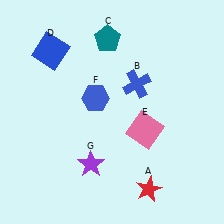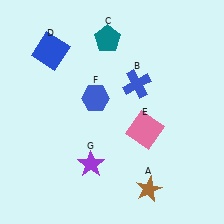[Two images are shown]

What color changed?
The star (A) changed from red in Image 1 to brown in Image 2.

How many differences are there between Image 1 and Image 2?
There is 1 difference between the two images.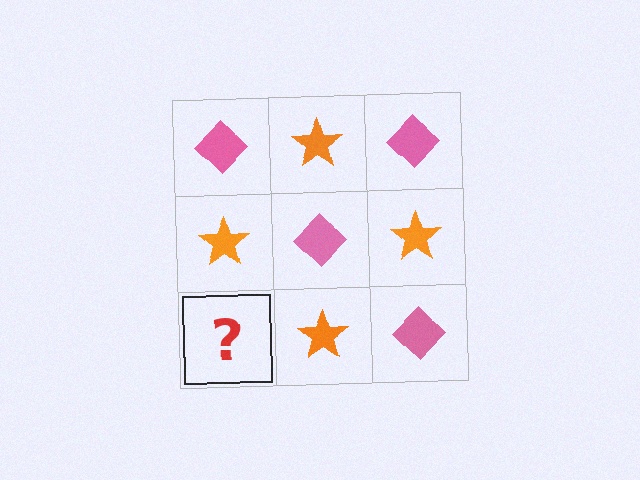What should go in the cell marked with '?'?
The missing cell should contain a pink diamond.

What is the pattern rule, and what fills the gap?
The rule is that it alternates pink diamond and orange star in a checkerboard pattern. The gap should be filled with a pink diamond.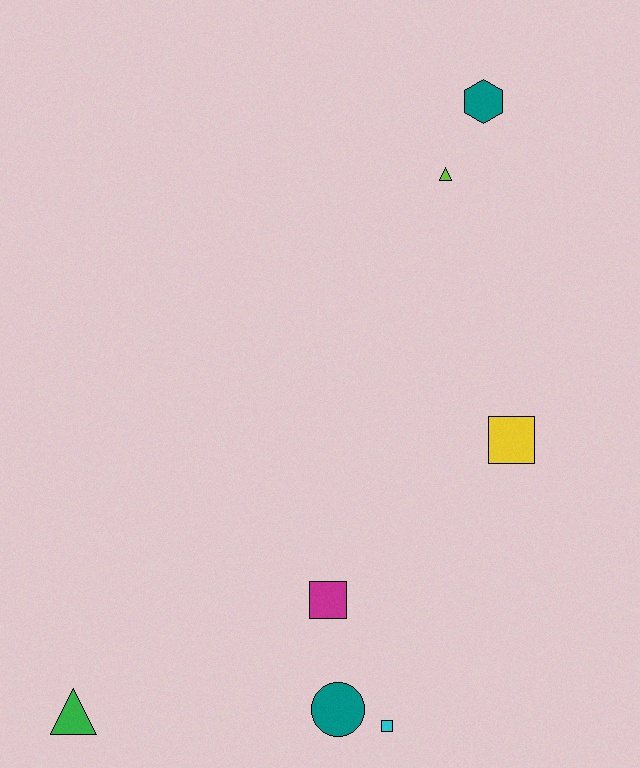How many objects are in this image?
There are 7 objects.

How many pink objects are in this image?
There are no pink objects.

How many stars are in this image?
There are no stars.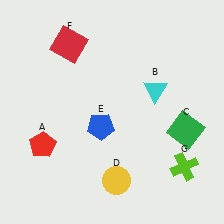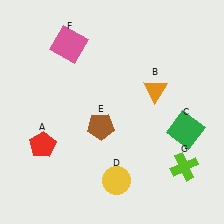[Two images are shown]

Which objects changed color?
B changed from cyan to orange. E changed from blue to brown. F changed from red to pink.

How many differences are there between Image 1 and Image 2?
There are 3 differences between the two images.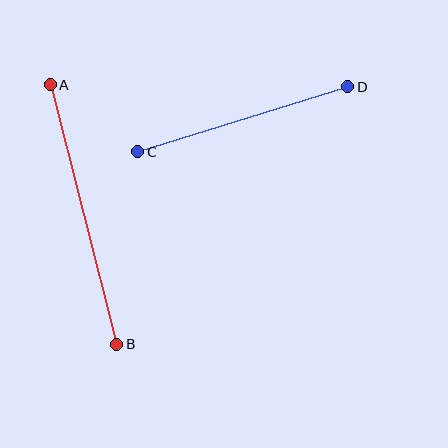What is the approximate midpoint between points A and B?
The midpoint is at approximately (83, 214) pixels.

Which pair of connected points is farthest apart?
Points A and B are farthest apart.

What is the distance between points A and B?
The distance is approximately 268 pixels.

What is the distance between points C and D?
The distance is approximately 220 pixels.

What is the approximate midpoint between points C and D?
The midpoint is at approximately (243, 119) pixels.